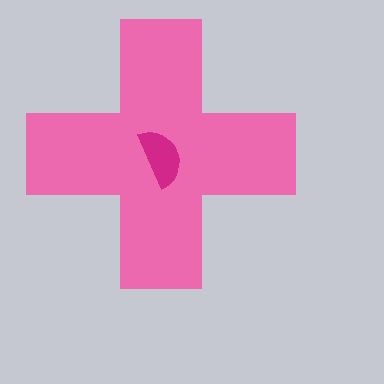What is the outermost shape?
The pink cross.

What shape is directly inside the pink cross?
The magenta semicircle.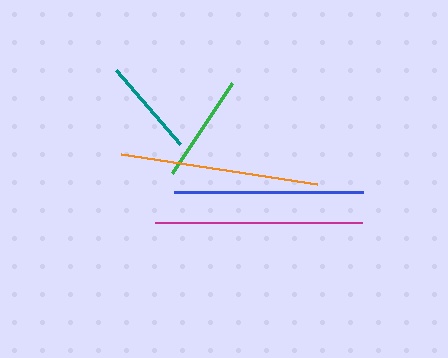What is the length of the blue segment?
The blue segment is approximately 189 pixels long.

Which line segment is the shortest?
The teal line is the shortest at approximately 98 pixels.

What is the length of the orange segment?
The orange segment is approximately 198 pixels long.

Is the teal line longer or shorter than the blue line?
The blue line is longer than the teal line.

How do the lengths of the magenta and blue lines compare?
The magenta and blue lines are approximately the same length.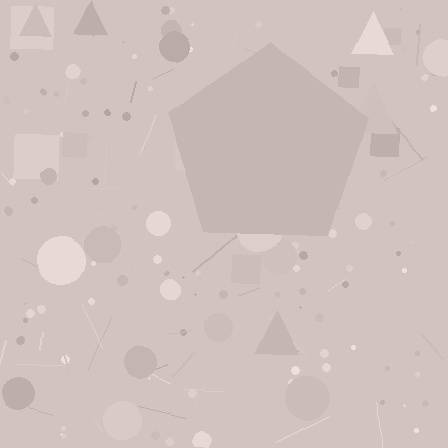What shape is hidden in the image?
A pentagon is hidden in the image.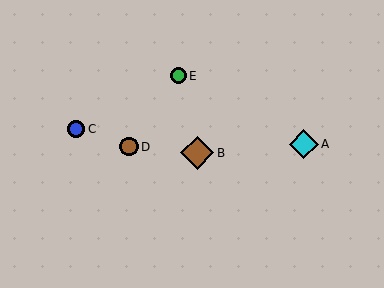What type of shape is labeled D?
Shape D is a brown circle.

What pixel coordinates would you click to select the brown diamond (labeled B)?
Click at (197, 153) to select the brown diamond B.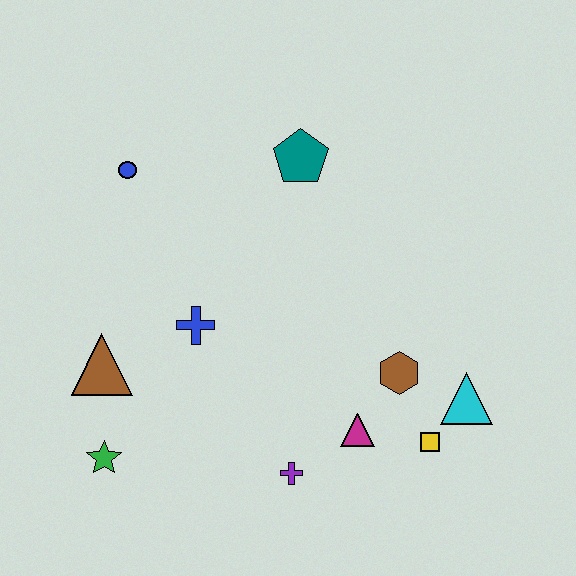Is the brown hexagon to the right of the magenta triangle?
Yes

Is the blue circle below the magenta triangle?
No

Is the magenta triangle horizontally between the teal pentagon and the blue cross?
No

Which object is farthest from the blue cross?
The cyan triangle is farthest from the blue cross.